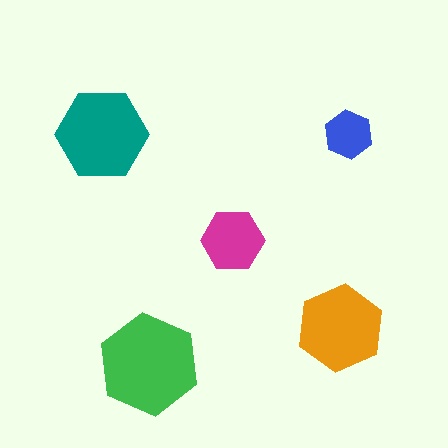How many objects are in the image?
There are 5 objects in the image.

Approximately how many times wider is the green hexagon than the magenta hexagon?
About 1.5 times wider.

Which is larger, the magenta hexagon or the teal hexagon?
The teal one.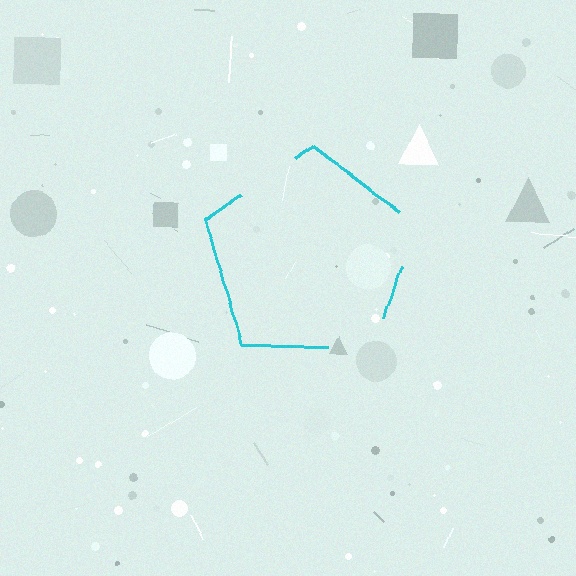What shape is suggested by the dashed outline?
The dashed outline suggests a pentagon.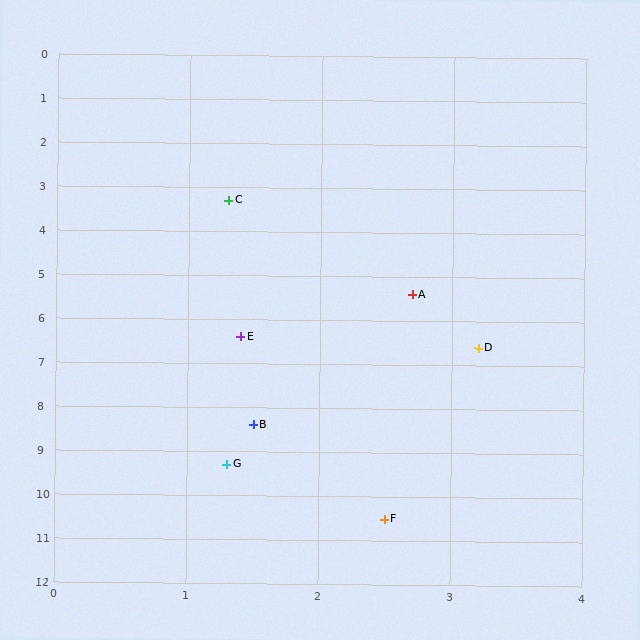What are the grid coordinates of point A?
Point A is at approximately (2.7, 5.4).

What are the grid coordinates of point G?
Point G is at approximately (1.3, 9.3).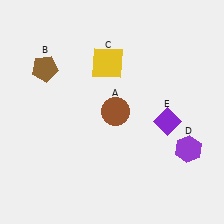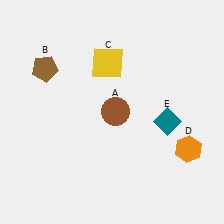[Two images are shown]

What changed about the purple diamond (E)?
In Image 1, E is purple. In Image 2, it changed to teal.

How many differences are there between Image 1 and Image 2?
There are 2 differences between the two images.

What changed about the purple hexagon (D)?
In Image 1, D is purple. In Image 2, it changed to orange.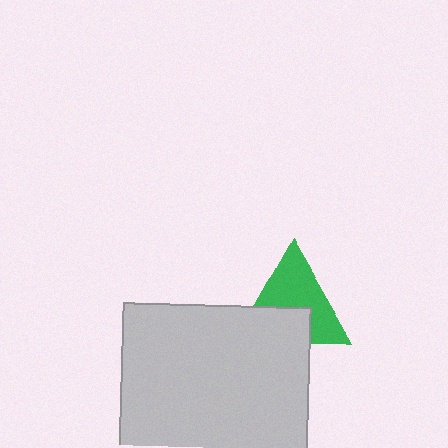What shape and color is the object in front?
The object in front is a light gray square.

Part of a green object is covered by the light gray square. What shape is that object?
It is a triangle.